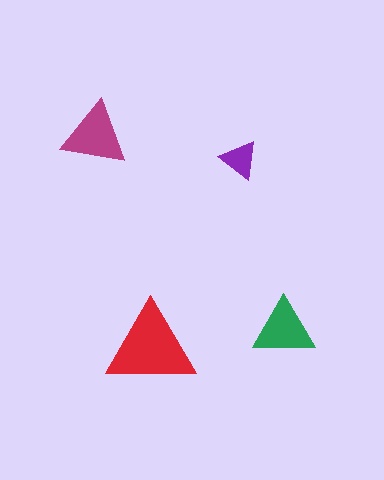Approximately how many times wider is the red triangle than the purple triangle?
About 2.5 times wider.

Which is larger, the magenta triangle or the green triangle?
The magenta one.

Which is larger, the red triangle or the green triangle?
The red one.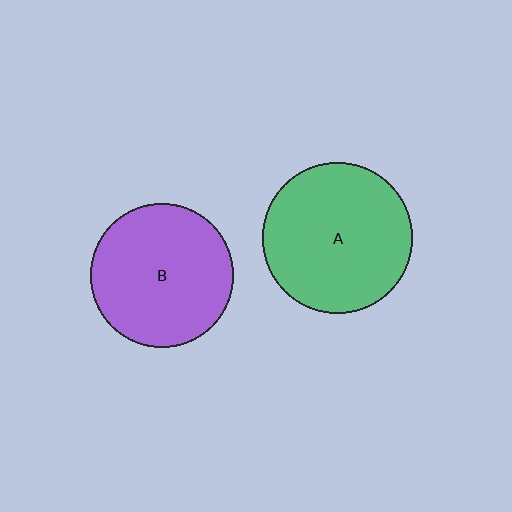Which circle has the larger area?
Circle A (green).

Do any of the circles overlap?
No, none of the circles overlap.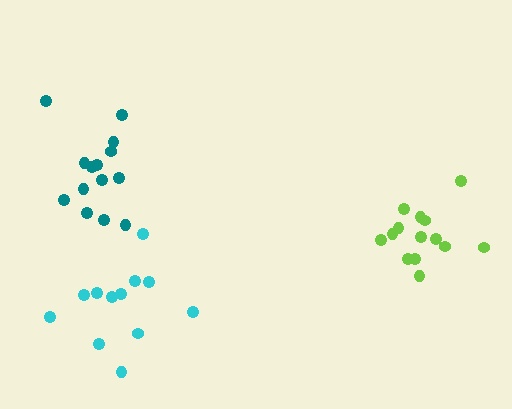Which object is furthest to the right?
The lime cluster is rightmost.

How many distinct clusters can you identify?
There are 3 distinct clusters.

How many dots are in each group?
Group 1: 12 dots, Group 2: 14 dots, Group 3: 14 dots (40 total).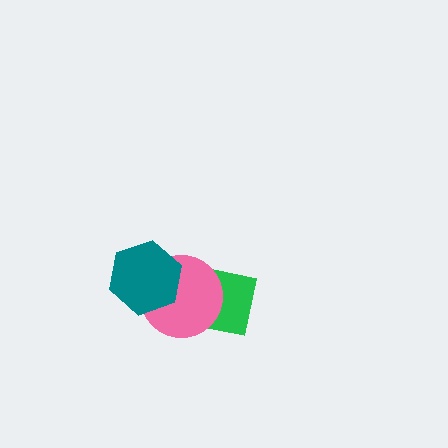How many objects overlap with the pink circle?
2 objects overlap with the pink circle.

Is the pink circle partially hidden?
Yes, it is partially covered by another shape.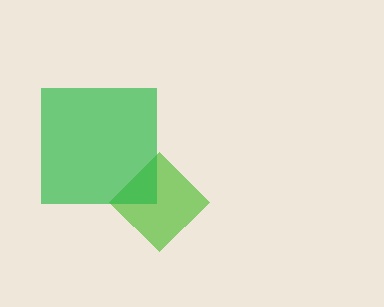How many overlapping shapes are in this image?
There are 2 overlapping shapes in the image.